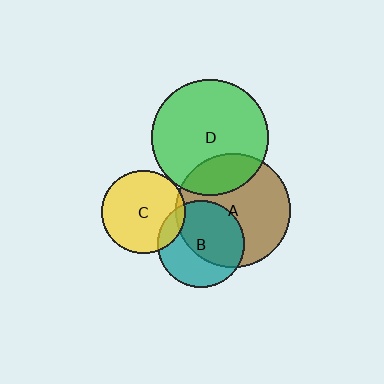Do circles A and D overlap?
Yes.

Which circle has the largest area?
Circle D (green).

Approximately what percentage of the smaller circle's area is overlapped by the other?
Approximately 25%.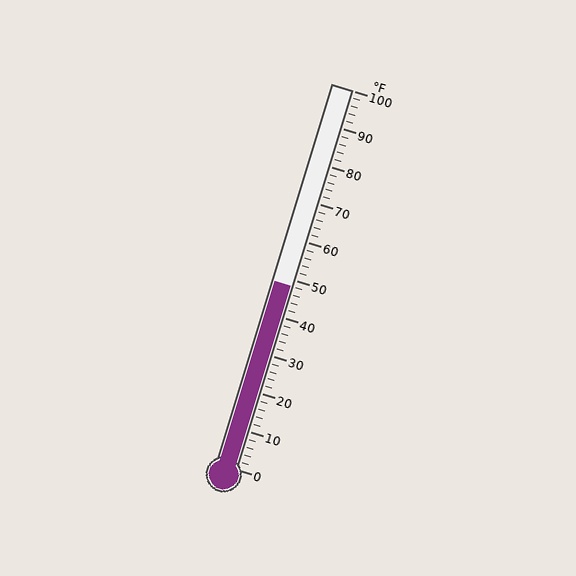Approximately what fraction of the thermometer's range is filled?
The thermometer is filled to approximately 50% of its range.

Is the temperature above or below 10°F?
The temperature is above 10°F.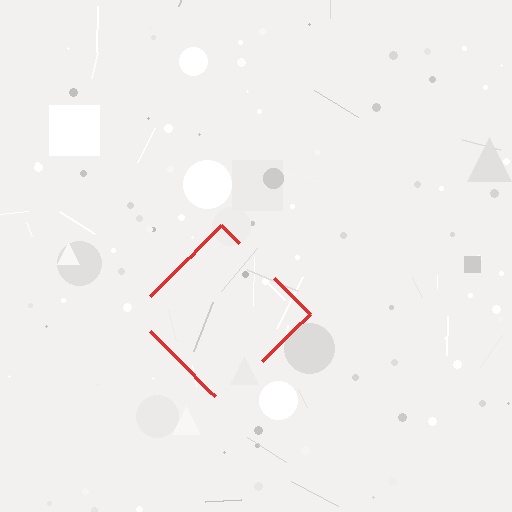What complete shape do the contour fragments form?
The contour fragments form a diamond.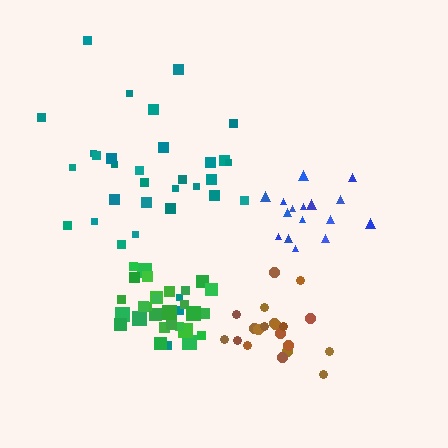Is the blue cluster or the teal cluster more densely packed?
Blue.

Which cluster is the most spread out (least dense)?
Teal.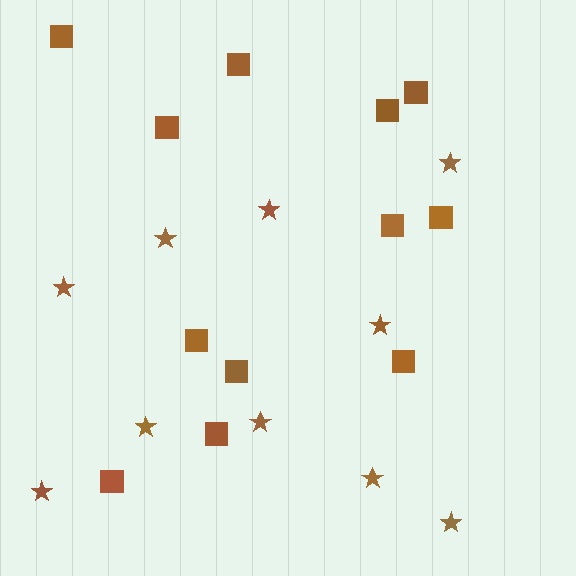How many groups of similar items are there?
There are 2 groups: one group of squares (12) and one group of stars (10).